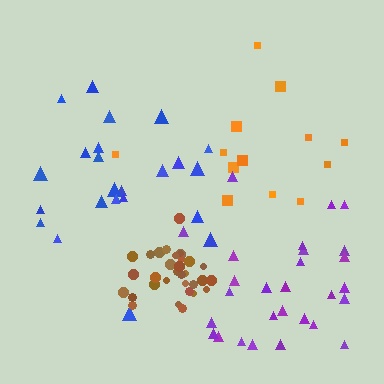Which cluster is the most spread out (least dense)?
Orange.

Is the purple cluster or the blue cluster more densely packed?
Blue.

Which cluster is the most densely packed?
Brown.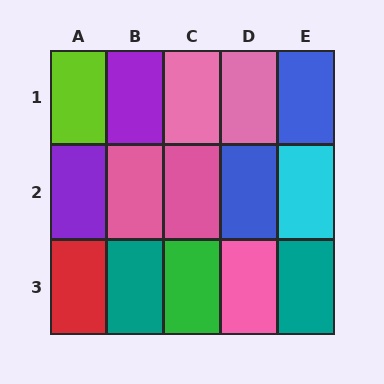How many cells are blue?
2 cells are blue.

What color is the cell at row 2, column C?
Pink.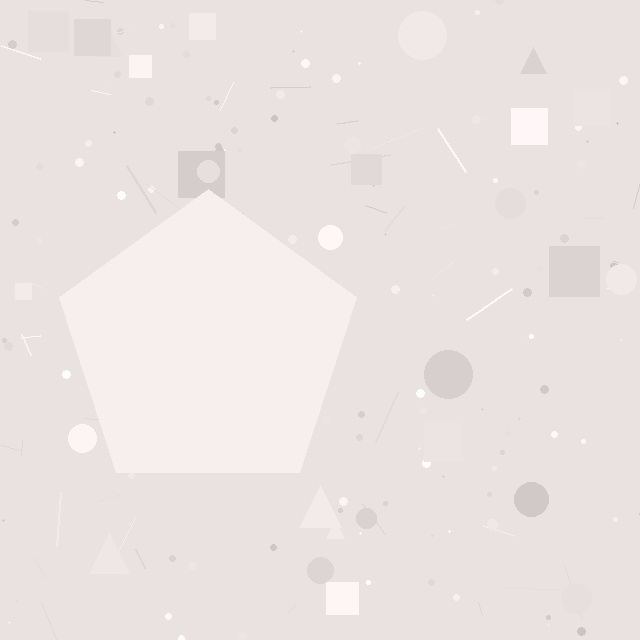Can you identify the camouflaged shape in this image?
The camouflaged shape is a pentagon.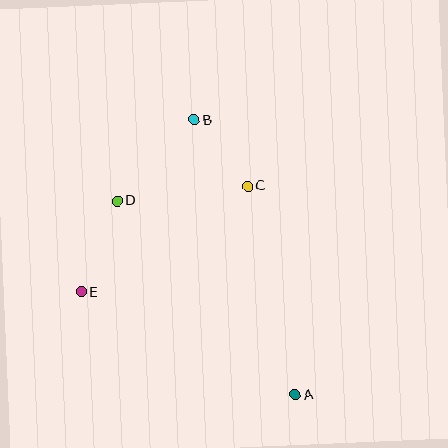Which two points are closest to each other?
Points B and C are closest to each other.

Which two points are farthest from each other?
Points A and B are farthest from each other.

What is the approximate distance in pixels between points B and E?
The distance between B and E is approximately 206 pixels.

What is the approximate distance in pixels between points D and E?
The distance between D and E is approximately 98 pixels.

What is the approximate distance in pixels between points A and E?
The distance between A and E is approximately 238 pixels.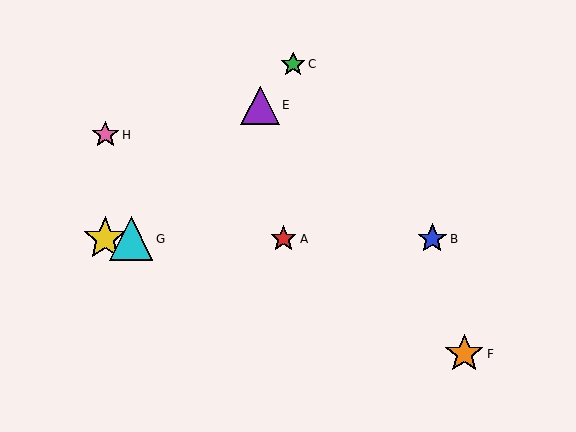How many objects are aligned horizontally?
4 objects (A, B, D, G) are aligned horizontally.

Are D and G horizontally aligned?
Yes, both are at y≈239.